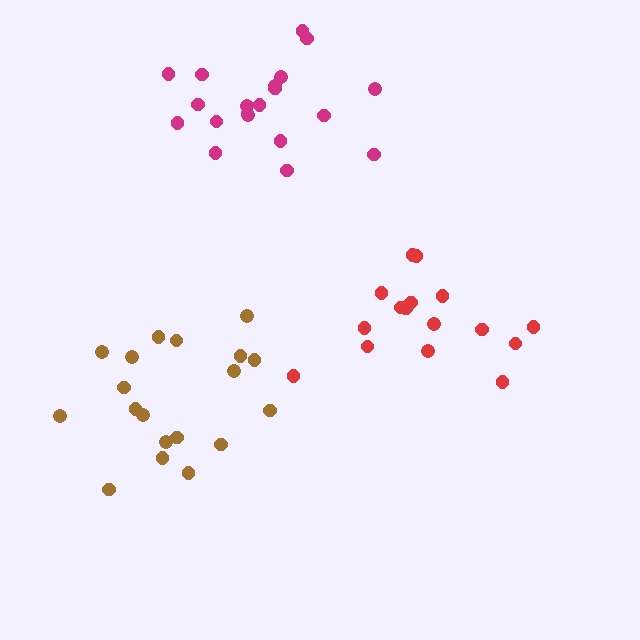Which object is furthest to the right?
The red cluster is rightmost.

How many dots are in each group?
Group 1: 16 dots, Group 2: 19 dots, Group 3: 20 dots (55 total).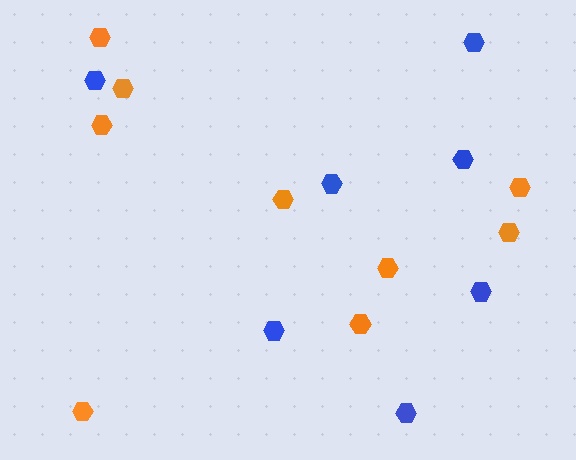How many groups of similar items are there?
There are 2 groups: one group of blue hexagons (7) and one group of orange hexagons (9).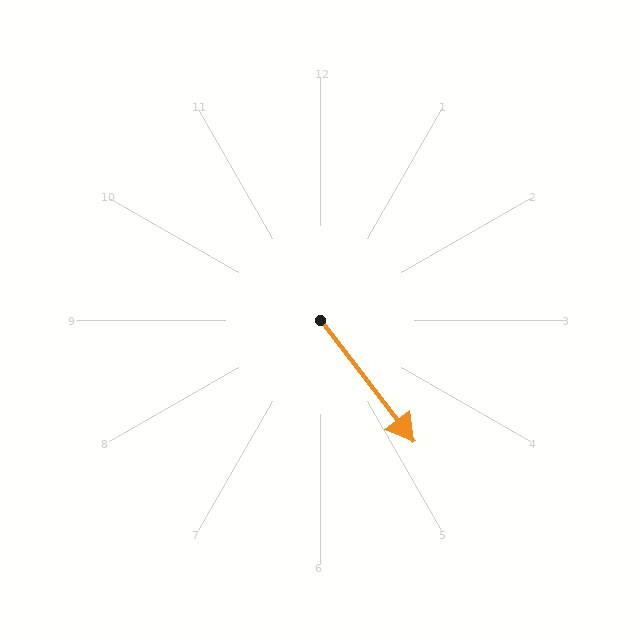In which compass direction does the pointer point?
Southeast.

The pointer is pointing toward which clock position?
Roughly 5 o'clock.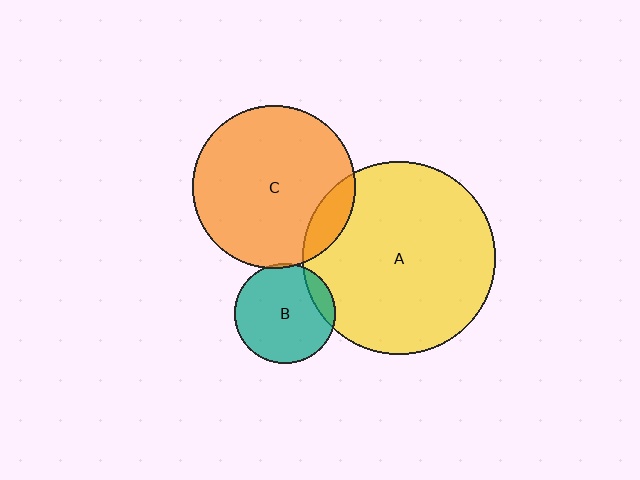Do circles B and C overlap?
Yes.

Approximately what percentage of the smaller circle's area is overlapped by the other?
Approximately 5%.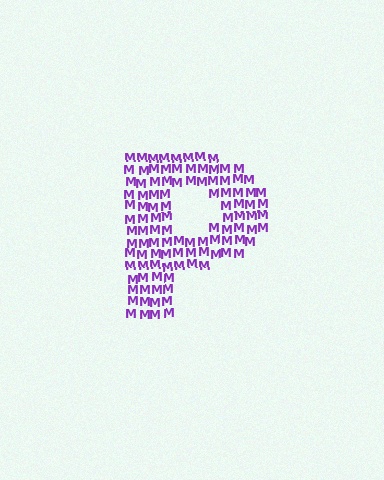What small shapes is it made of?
It is made of small letter M's.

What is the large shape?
The large shape is the letter P.